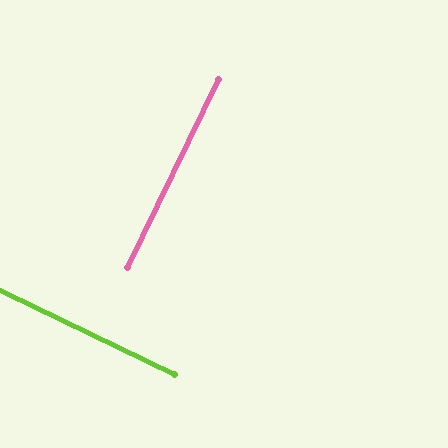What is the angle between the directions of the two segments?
Approximately 90 degrees.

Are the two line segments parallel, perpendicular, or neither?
Perpendicular — they meet at approximately 90°.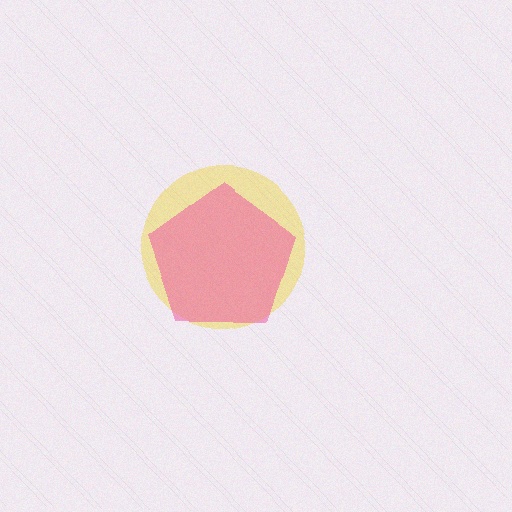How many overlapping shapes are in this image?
There are 2 overlapping shapes in the image.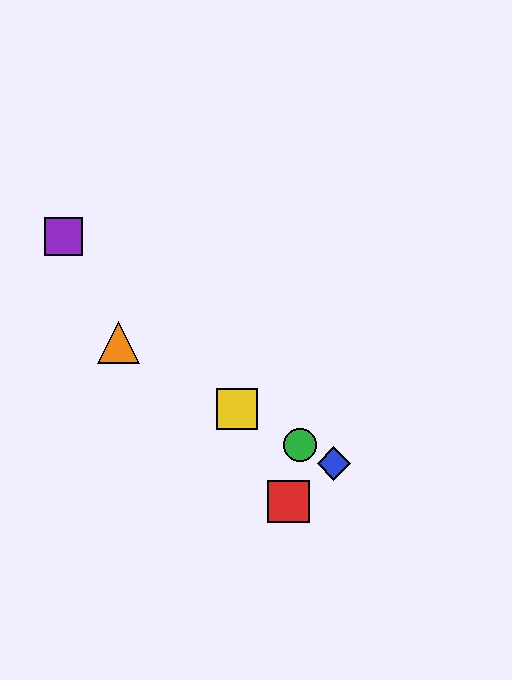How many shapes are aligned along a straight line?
4 shapes (the blue diamond, the green circle, the yellow square, the orange triangle) are aligned along a straight line.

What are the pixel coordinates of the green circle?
The green circle is at (300, 445).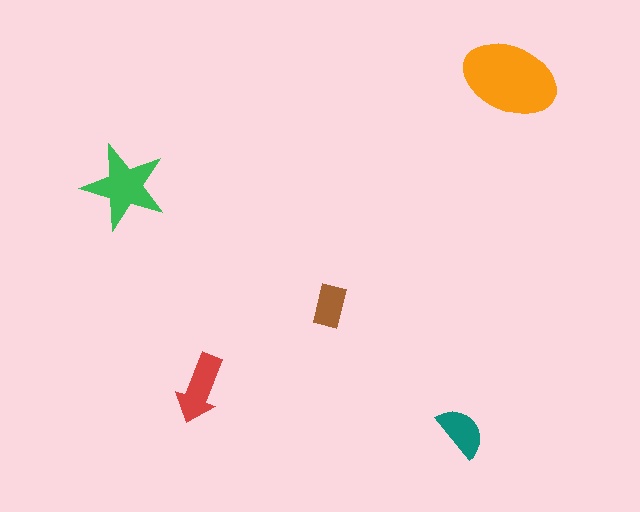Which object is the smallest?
The brown rectangle.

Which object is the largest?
The orange ellipse.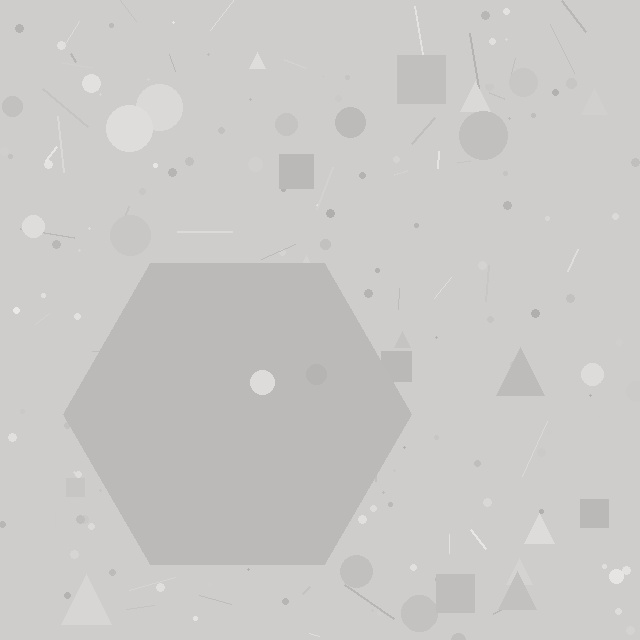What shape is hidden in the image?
A hexagon is hidden in the image.